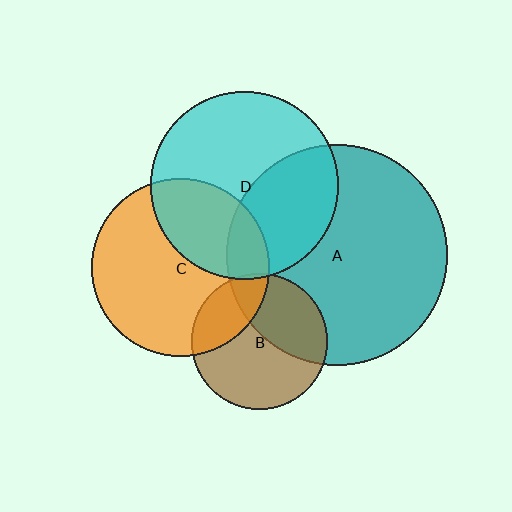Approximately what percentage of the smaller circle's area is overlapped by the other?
Approximately 15%.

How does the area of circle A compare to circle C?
Approximately 1.5 times.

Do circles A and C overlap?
Yes.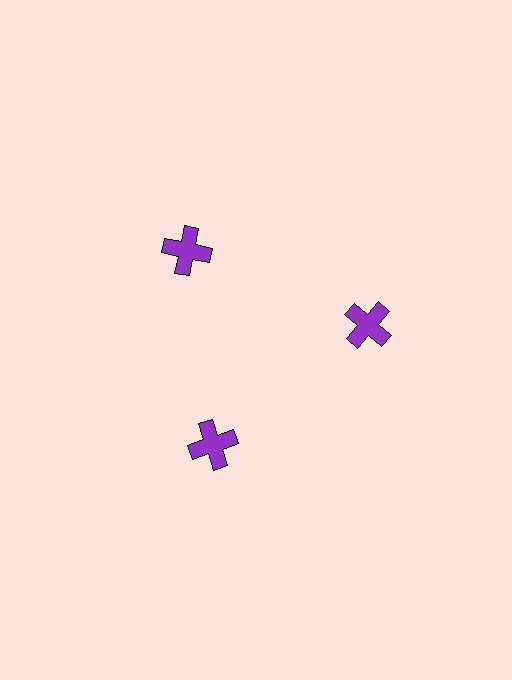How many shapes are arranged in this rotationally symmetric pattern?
There are 3 shapes, arranged in 3 groups of 1.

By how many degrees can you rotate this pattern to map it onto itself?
The pattern maps onto itself every 120 degrees of rotation.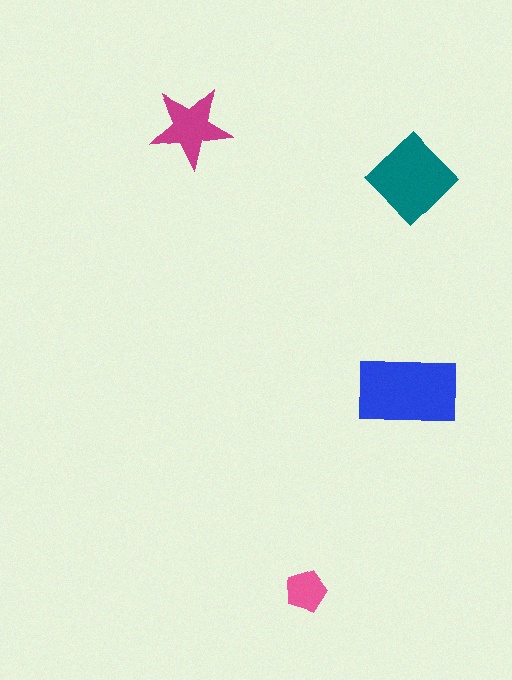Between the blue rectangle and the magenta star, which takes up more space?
The blue rectangle.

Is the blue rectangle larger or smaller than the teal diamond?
Larger.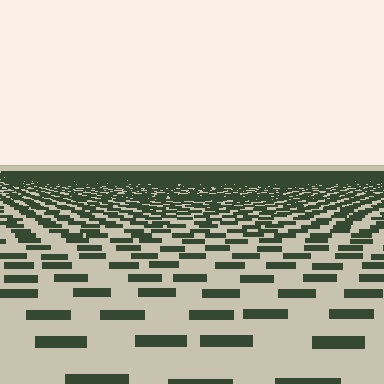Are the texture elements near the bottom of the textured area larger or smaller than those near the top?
Larger. Near the bottom, elements are closer to the viewer and appear at a bigger on-screen size.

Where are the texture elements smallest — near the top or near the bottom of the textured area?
Near the top.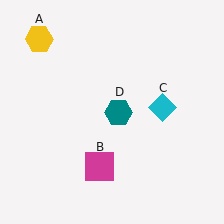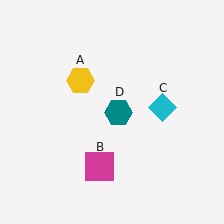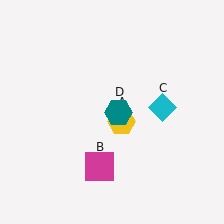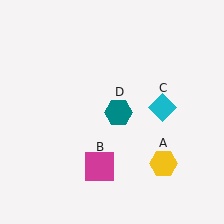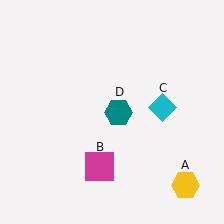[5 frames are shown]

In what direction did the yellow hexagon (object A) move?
The yellow hexagon (object A) moved down and to the right.